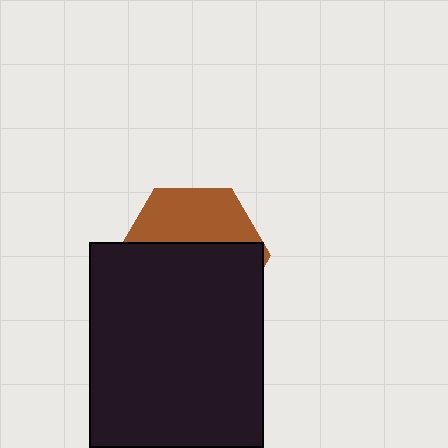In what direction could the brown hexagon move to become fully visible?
The brown hexagon could move up. That would shift it out from behind the black rectangle entirely.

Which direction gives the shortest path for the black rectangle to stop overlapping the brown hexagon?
Moving down gives the shortest separation.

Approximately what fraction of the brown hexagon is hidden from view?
Roughly 62% of the brown hexagon is hidden behind the black rectangle.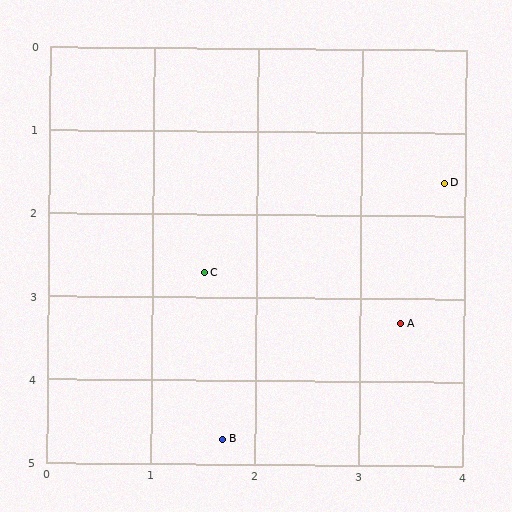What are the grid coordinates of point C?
Point C is at approximately (1.5, 2.7).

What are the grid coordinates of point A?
Point A is at approximately (3.4, 3.3).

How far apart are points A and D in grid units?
Points A and D are about 1.7 grid units apart.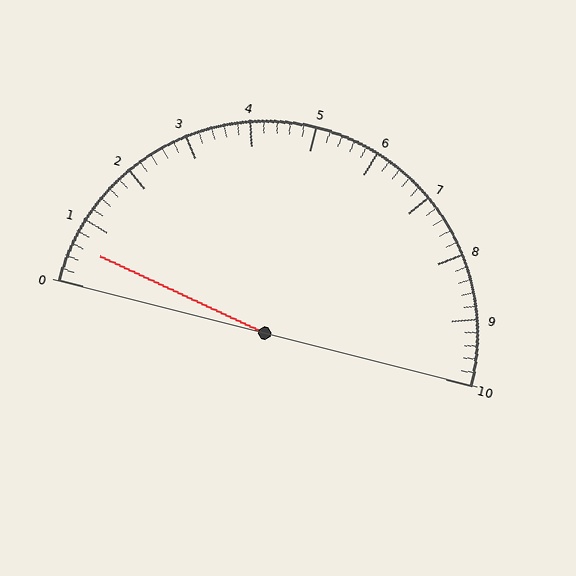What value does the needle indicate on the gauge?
The needle indicates approximately 0.6.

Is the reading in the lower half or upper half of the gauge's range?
The reading is in the lower half of the range (0 to 10).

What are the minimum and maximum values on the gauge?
The gauge ranges from 0 to 10.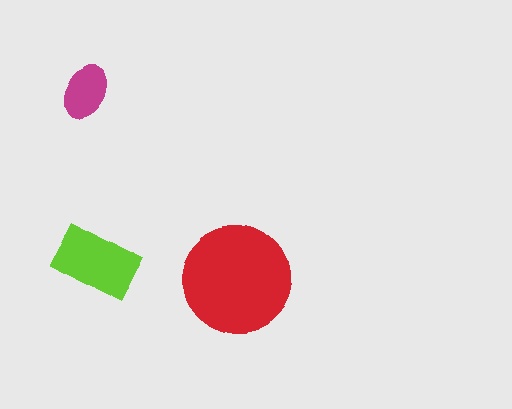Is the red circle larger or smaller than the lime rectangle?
Larger.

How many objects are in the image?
There are 3 objects in the image.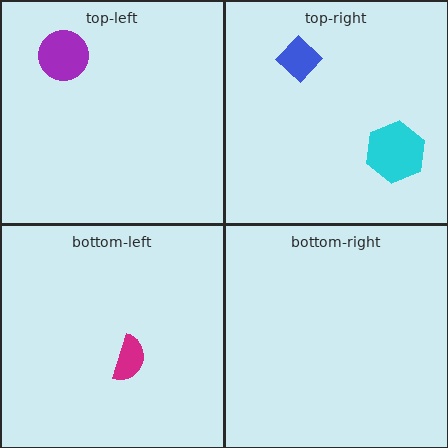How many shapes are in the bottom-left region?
1.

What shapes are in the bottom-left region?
The magenta semicircle.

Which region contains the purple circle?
The top-left region.